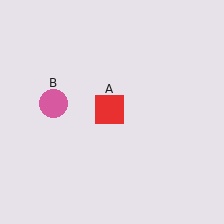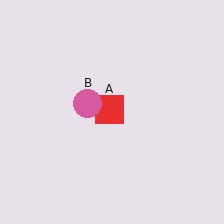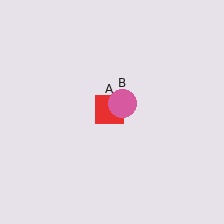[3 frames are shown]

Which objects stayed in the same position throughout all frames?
Red square (object A) remained stationary.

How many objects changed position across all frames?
1 object changed position: pink circle (object B).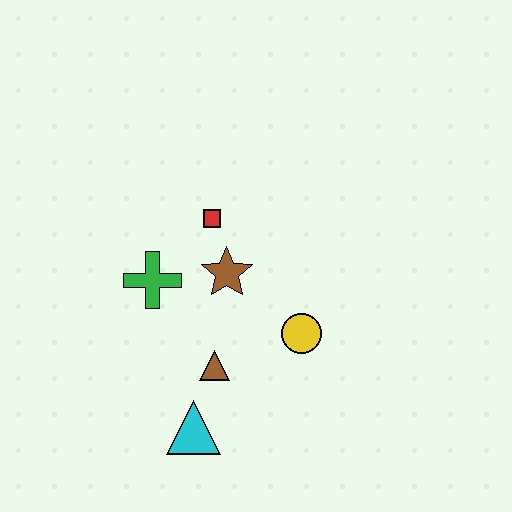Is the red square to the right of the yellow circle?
No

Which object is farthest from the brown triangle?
The red square is farthest from the brown triangle.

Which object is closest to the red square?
The brown star is closest to the red square.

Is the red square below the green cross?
No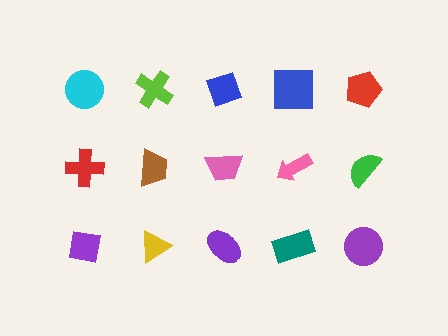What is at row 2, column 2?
A brown trapezoid.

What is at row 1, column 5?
A red pentagon.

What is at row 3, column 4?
A teal rectangle.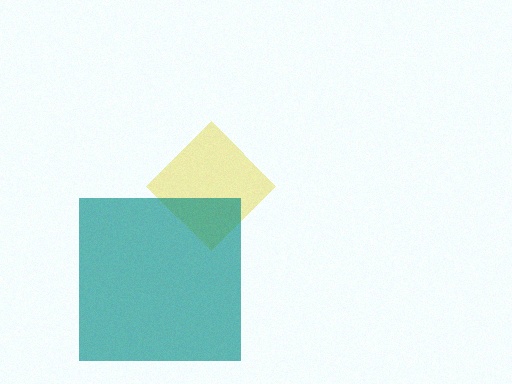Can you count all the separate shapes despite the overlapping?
Yes, there are 2 separate shapes.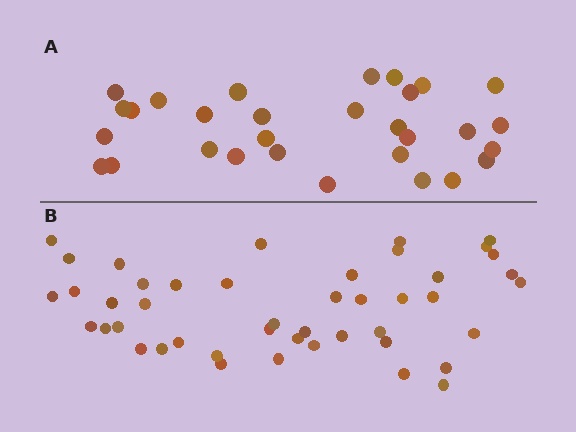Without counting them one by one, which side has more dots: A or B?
Region B (the bottom region) has more dots.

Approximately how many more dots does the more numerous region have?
Region B has approximately 15 more dots than region A.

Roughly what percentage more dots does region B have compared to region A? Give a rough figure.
About 50% more.